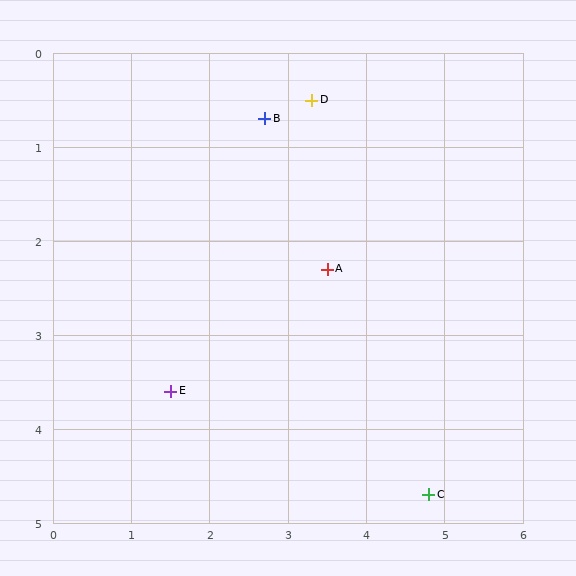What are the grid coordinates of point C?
Point C is at approximately (4.8, 4.7).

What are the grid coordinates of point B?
Point B is at approximately (2.7, 0.7).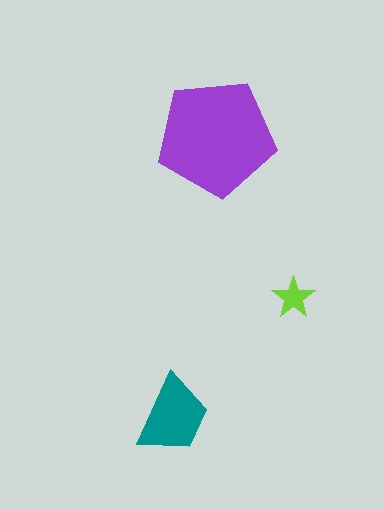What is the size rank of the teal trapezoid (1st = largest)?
2nd.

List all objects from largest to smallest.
The purple pentagon, the teal trapezoid, the lime star.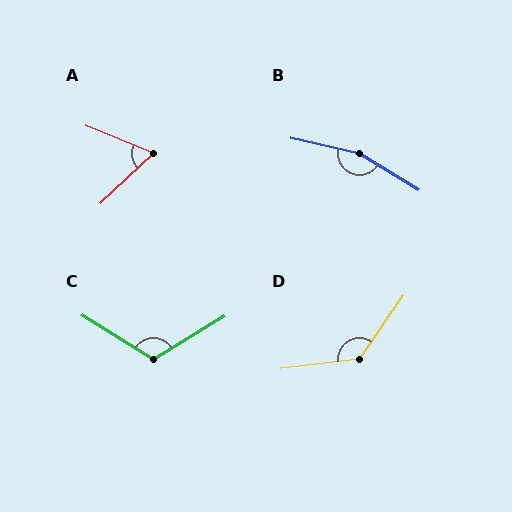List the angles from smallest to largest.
A (65°), C (117°), D (132°), B (161°).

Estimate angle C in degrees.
Approximately 117 degrees.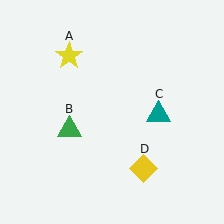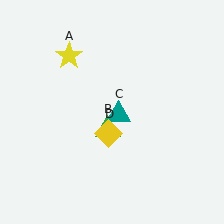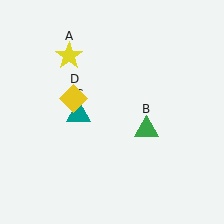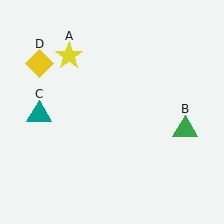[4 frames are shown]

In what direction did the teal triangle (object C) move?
The teal triangle (object C) moved left.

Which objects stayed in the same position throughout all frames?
Yellow star (object A) remained stationary.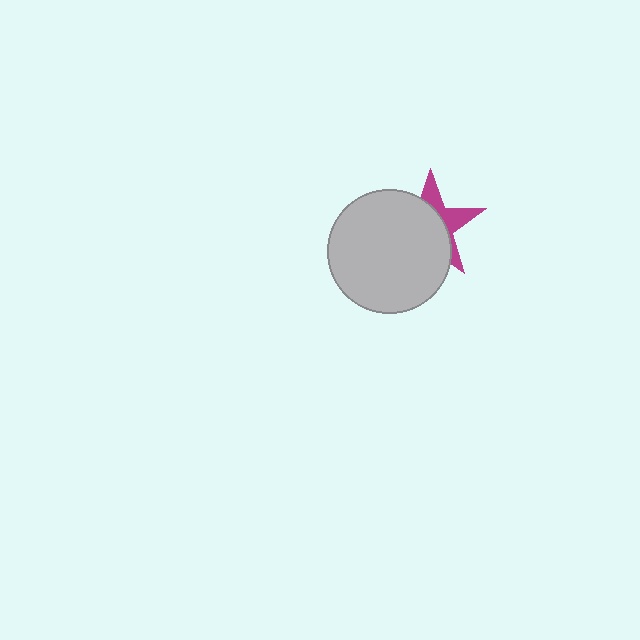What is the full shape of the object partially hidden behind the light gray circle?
The partially hidden object is a magenta star.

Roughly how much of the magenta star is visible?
A small part of it is visible (roughly 35%).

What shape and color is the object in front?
The object in front is a light gray circle.